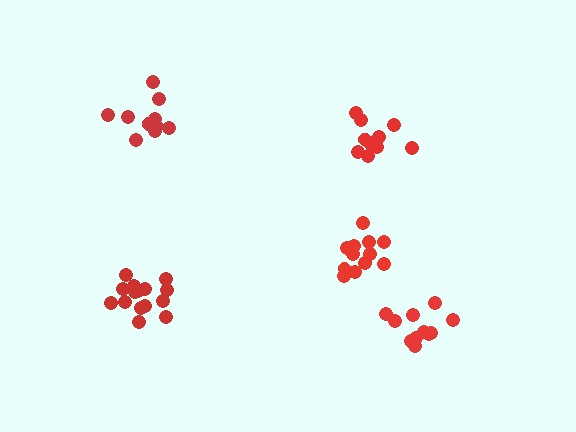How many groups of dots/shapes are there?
There are 5 groups.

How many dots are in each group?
Group 1: 10 dots, Group 2: 13 dots, Group 3: 10 dots, Group 4: 15 dots, Group 5: 11 dots (59 total).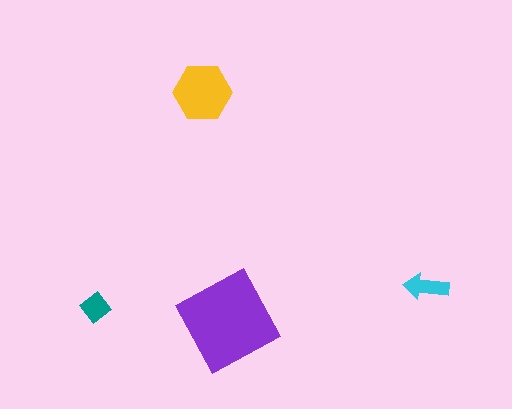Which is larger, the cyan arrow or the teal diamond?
The cyan arrow.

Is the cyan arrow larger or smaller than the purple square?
Smaller.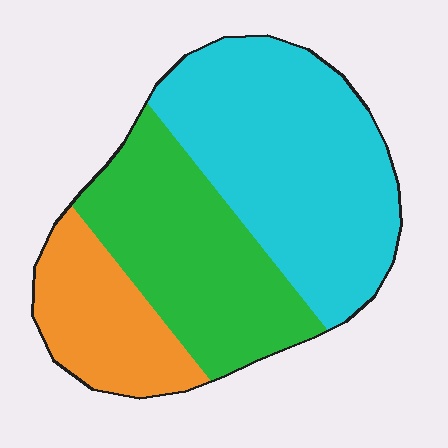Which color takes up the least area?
Orange, at roughly 20%.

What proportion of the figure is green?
Green takes up between a quarter and a half of the figure.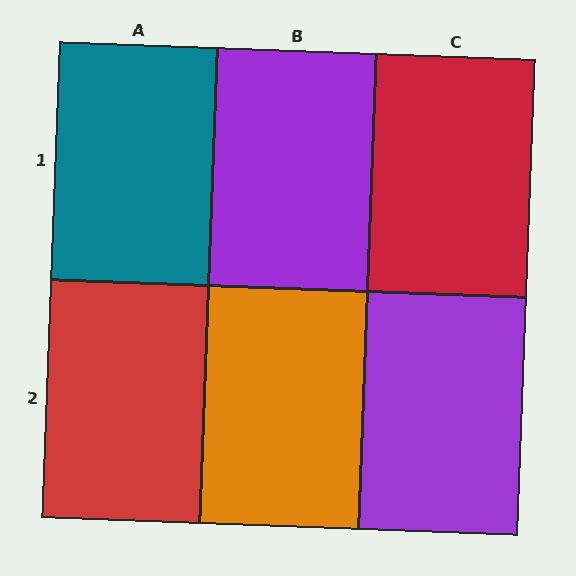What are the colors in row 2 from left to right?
Red, orange, purple.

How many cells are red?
2 cells are red.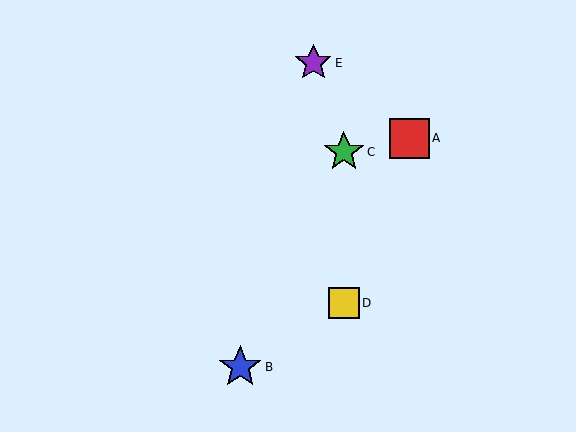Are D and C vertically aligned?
Yes, both are at x≈344.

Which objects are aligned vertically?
Objects C, D are aligned vertically.